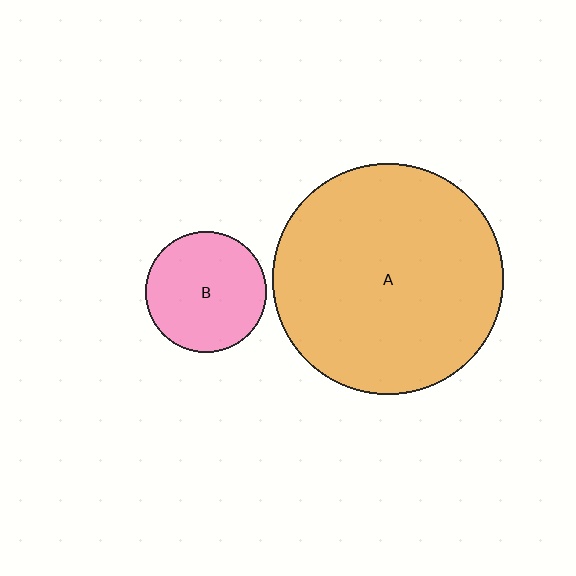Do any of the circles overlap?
No, none of the circles overlap.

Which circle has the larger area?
Circle A (orange).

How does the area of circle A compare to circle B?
Approximately 3.6 times.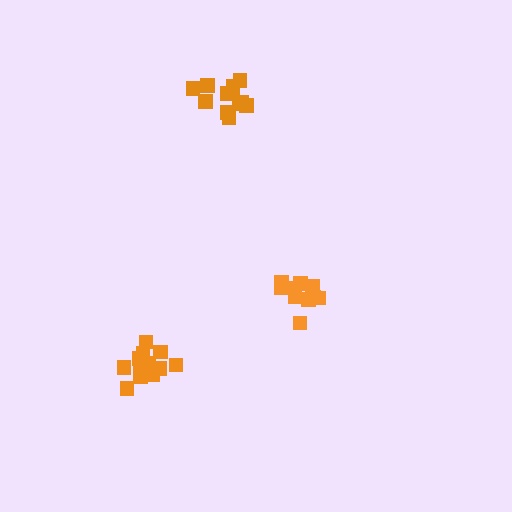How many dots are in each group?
Group 1: 10 dots, Group 2: 12 dots, Group 3: 12 dots (34 total).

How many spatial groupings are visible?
There are 3 spatial groupings.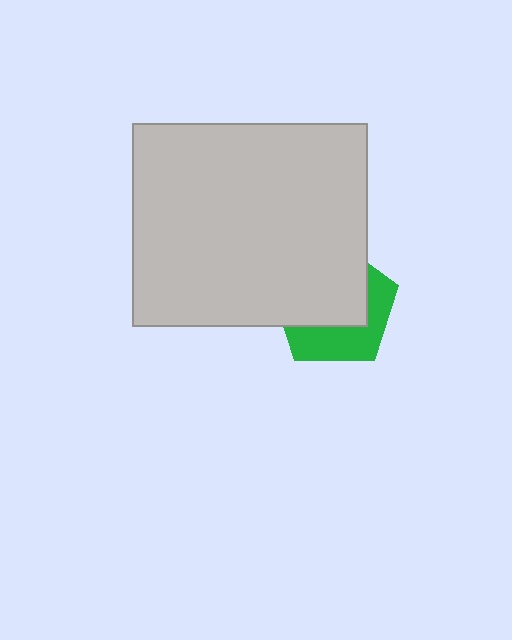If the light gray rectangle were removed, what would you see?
You would see the complete green pentagon.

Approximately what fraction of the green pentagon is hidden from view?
Roughly 59% of the green pentagon is hidden behind the light gray rectangle.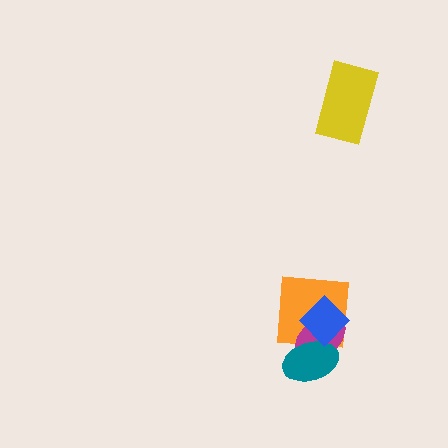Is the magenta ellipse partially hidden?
Yes, it is partially covered by another shape.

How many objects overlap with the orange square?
3 objects overlap with the orange square.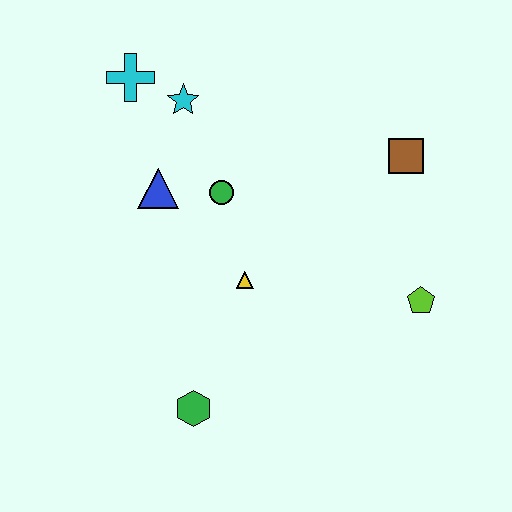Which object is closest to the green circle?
The blue triangle is closest to the green circle.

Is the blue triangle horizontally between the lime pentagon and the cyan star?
No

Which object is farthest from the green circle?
The lime pentagon is farthest from the green circle.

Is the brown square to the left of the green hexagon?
No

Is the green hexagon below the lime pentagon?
Yes